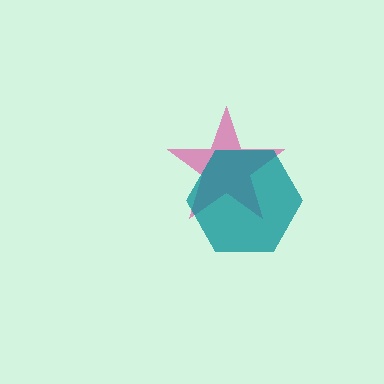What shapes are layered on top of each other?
The layered shapes are: a pink star, a teal hexagon.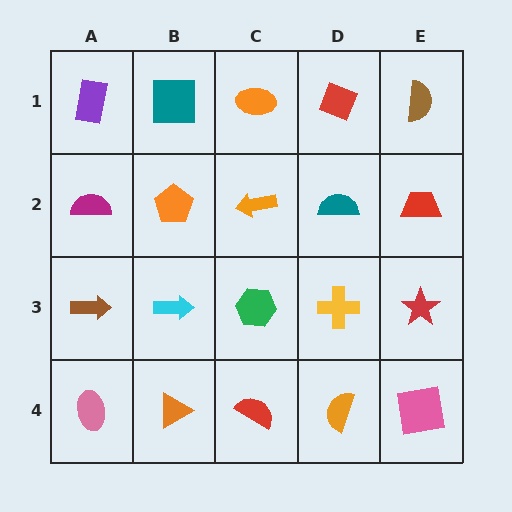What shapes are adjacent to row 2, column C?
An orange ellipse (row 1, column C), a green hexagon (row 3, column C), an orange pentagon (row 2, column B), a teal semicircle (row 2, column D).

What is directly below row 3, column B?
An orange triangle.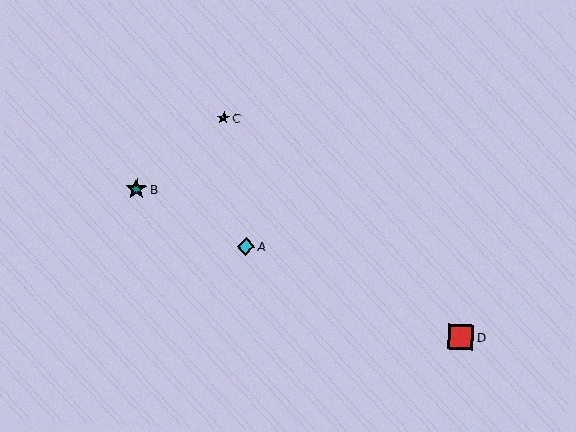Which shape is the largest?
The red square (labeled D) is the largest.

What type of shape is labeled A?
Shape A is a cyan diamond.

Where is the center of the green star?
The center of the green star is at (224, 118).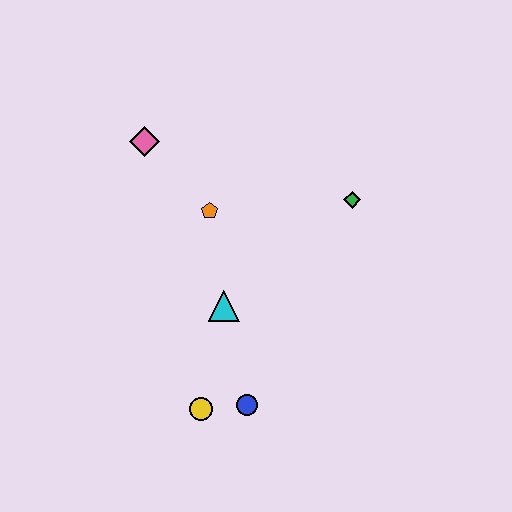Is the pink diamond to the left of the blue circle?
Yes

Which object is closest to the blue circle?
The yellow circle is closest to the blue circle.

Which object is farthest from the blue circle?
The pink diamond is farthest from the blue circle.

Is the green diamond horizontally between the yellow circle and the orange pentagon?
No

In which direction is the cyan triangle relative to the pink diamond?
The cyan triangle is below the pink diamond.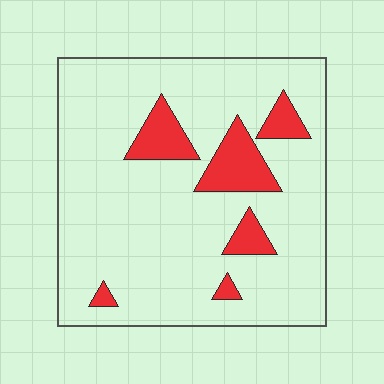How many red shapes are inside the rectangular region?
6.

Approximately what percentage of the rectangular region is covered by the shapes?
Approximately 15%.